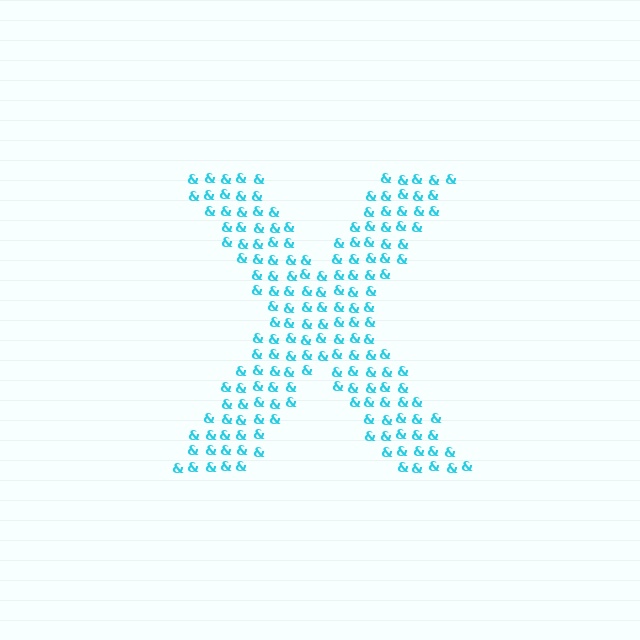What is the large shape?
The large shape is the letter X.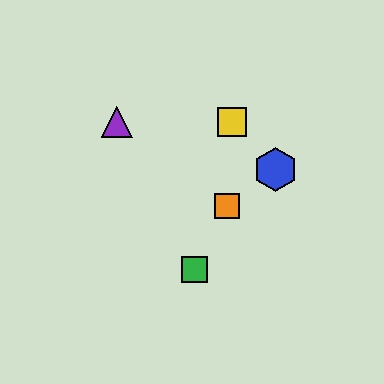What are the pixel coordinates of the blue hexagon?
The blue hexagon is at (275, 170).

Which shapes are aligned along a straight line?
The red triangle, the blue hexagon, the orange square are aligned along a straight line.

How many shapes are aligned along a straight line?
3 shapes (the red triangle, the blue hexagon, the orange square) are aligned along a straight line.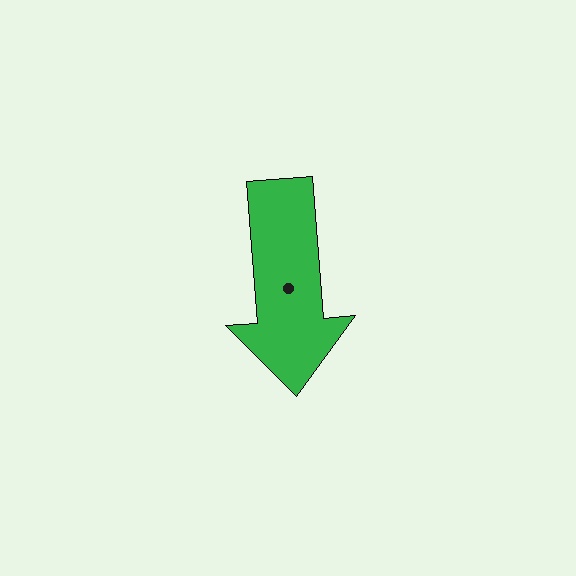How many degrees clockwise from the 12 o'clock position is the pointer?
Approximately 175 degrees.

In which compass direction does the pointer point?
South.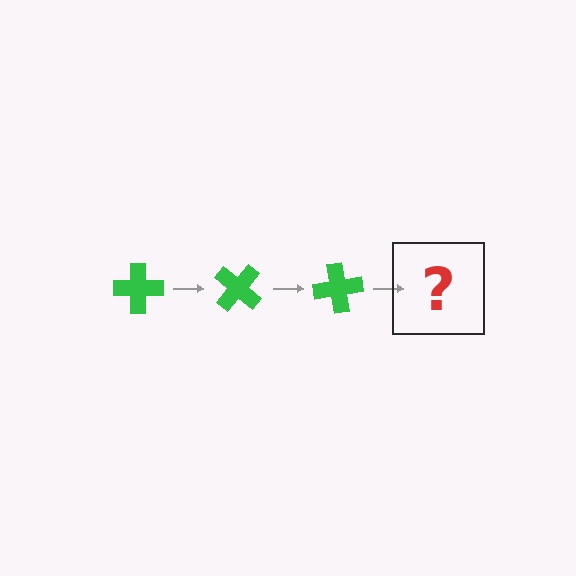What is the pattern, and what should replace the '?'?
The pattern is that the cross rotates 40 degrees each step. The '?' should be a green cross rotated 120 degrees.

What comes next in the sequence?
The next element should be a green cross rotated 120 degrees.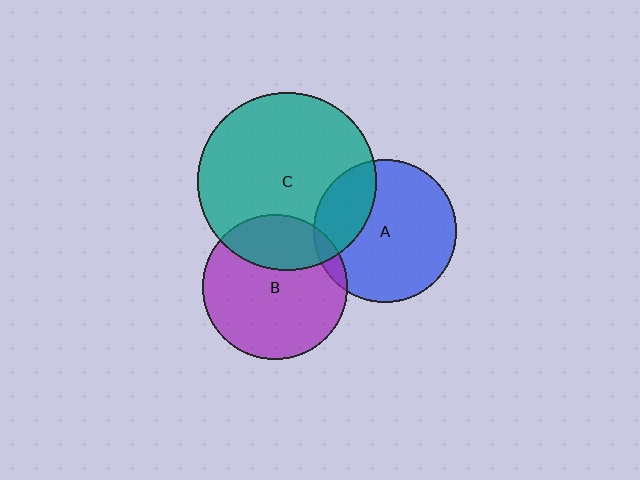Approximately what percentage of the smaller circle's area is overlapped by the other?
Approximately 30%.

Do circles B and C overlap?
Yes.